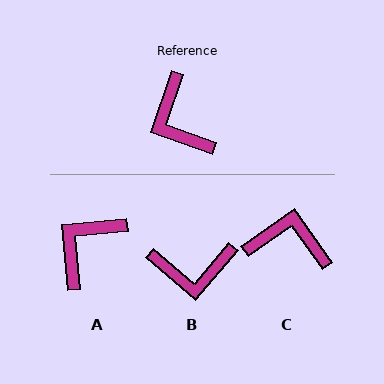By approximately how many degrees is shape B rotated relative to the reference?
Approximately 69 degrees counter-clockwise.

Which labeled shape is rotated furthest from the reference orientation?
C, about 126 degrees away.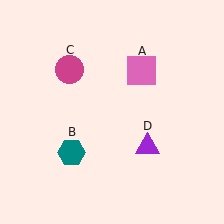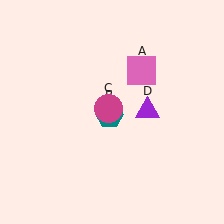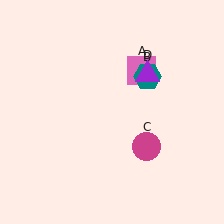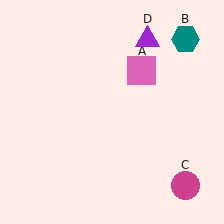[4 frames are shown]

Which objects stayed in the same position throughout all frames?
Pink square (object A) remained stationary.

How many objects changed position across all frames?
3 objects changed position: teal hexagon (object B), magenta circle (object C), purple triangle (object D).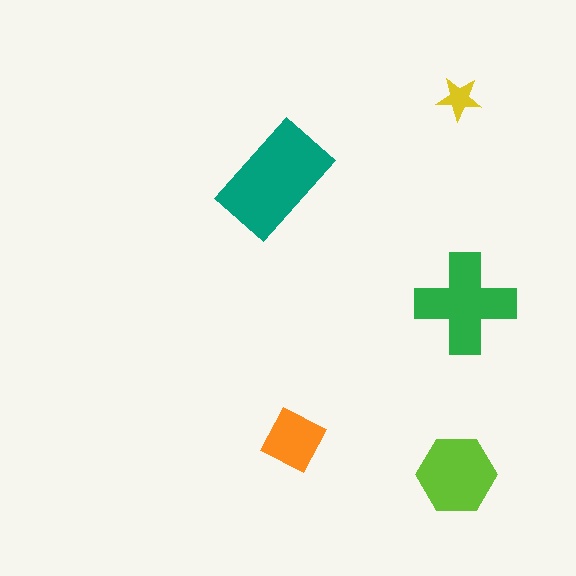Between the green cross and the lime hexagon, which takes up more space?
The green cross.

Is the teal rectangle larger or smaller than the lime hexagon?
Larger.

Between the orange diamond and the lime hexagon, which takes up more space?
The lime hexagon.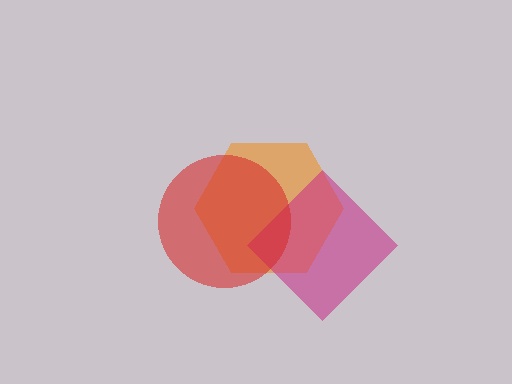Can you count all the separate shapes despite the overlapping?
Yes, there are 3 separate shapes.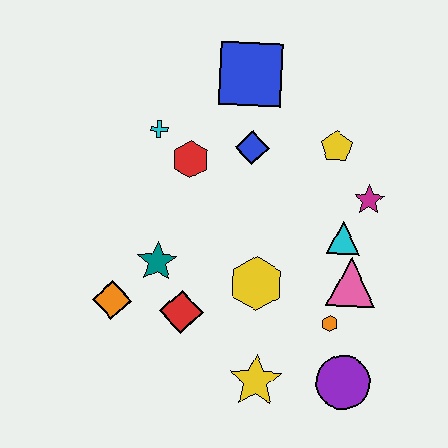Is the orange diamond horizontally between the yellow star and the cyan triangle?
No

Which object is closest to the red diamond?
The teal star is closest to the red diamond.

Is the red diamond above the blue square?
No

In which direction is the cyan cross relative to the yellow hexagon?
The cyan cross is above the yellow hexagon.